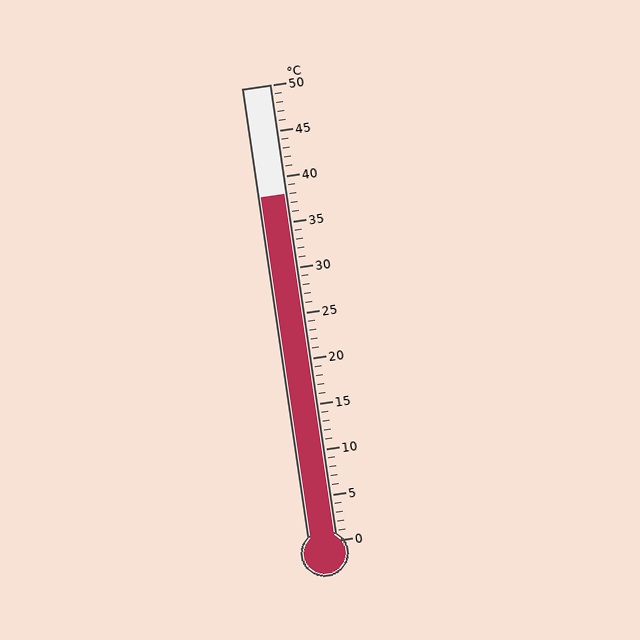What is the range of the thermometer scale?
The thermometer scale ranges from 0°C to 50°C.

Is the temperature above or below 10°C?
The temperature is above 10°C.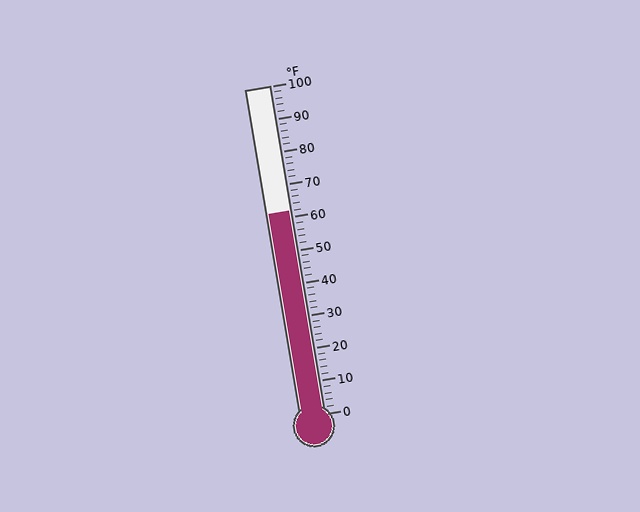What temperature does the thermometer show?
The thermometer shows approximately 62°F.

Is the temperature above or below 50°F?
The temperature is above 50°F.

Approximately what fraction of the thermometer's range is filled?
The thermometer is filled to approximately 60% of its range.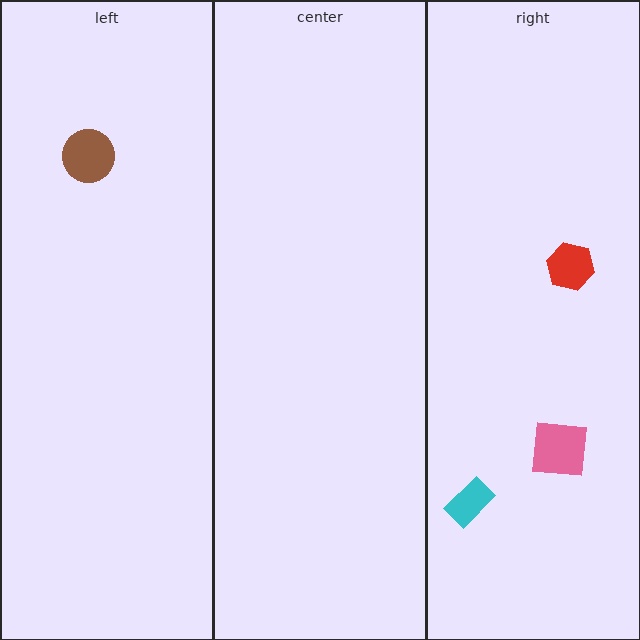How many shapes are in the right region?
3.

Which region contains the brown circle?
The left region.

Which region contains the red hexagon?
The right region.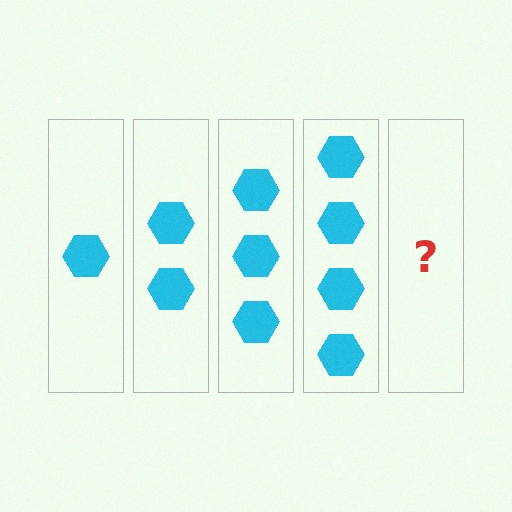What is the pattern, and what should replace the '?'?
The pattern is that each step adds one more hexagon. The '?' should be 5 hexagons.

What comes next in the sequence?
The next element should be 5 hexagons.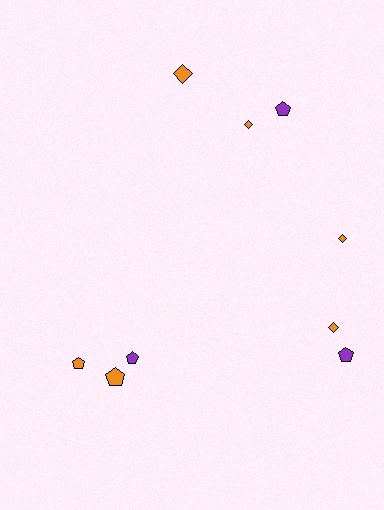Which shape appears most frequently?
Pentagon, with 5 objects.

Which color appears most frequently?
Orange, with 6 objects.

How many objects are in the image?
There are 9 objects.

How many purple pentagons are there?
There are 3 purple pentagons.